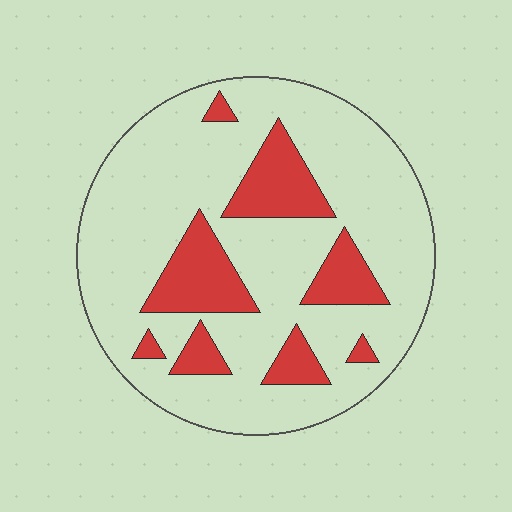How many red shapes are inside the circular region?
8.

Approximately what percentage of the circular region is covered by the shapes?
Approximately 20%.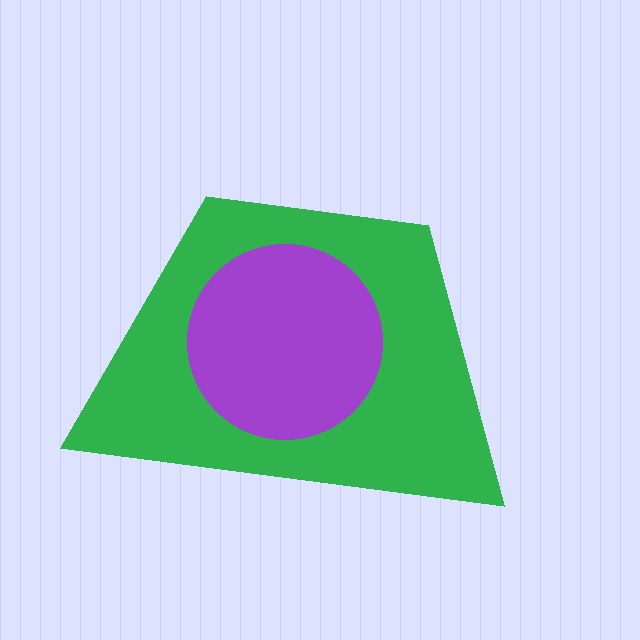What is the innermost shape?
The purple circle.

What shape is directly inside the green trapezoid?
The purple circle.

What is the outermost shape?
The green trapezoid.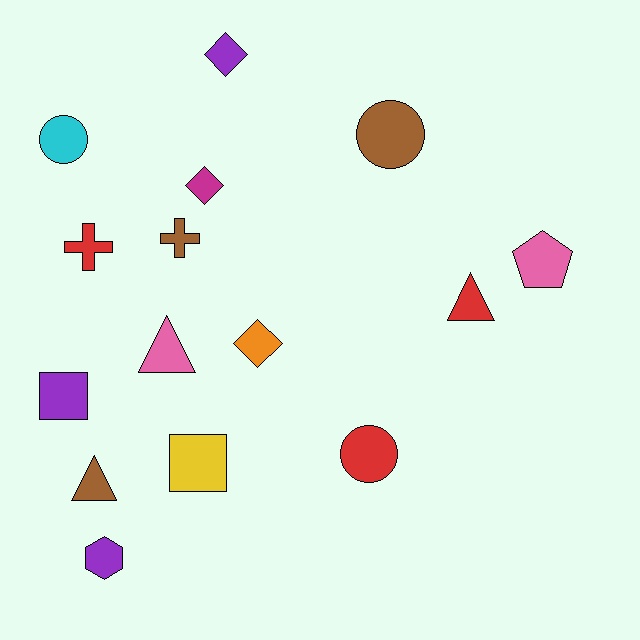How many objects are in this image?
There are 15 objects.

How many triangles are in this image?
There are 3 triangles.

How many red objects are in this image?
There are 3 red objects.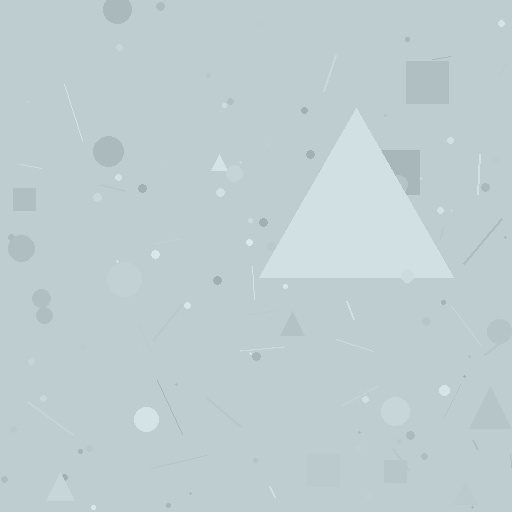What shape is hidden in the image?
A triangle is hidden in the image.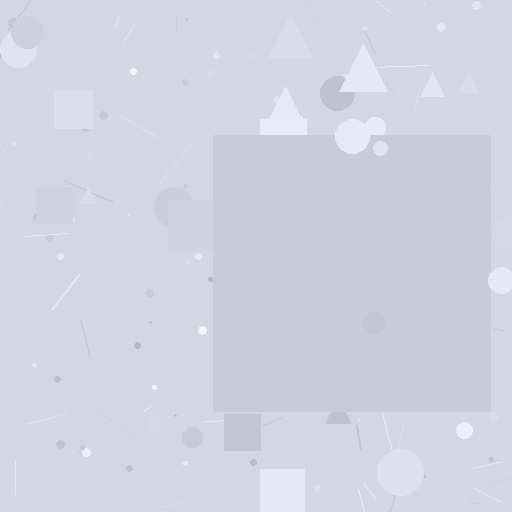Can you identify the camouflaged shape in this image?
The camouflaged shape is a square.